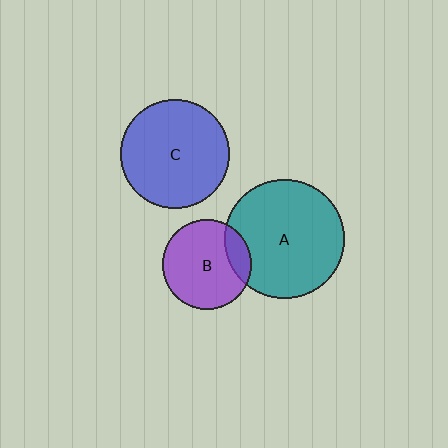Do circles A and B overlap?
Yes.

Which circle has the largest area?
Circle A (teal).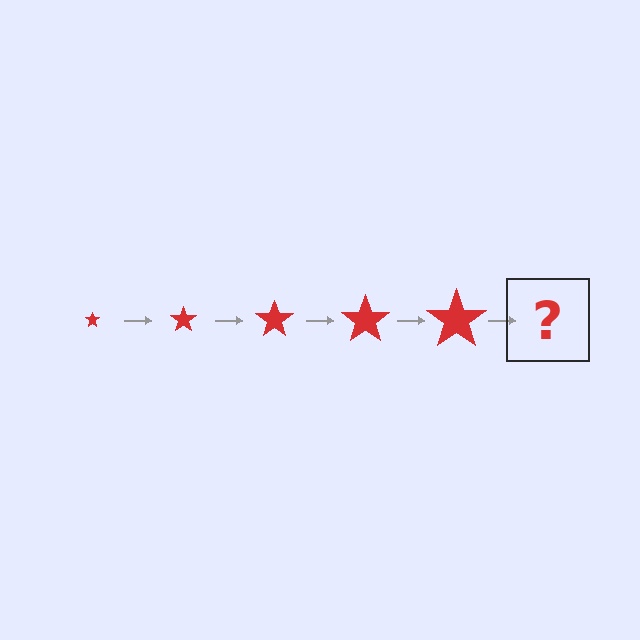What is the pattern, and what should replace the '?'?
The pattern is that the star gets progressively larger each step. The '?' should be a red star, larger than the previous one.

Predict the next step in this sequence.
The next step is a red star, larger than the previous one.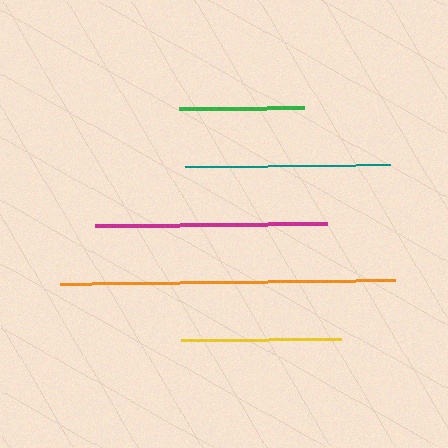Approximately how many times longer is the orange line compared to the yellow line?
The orange line is approximately 2.1 times the length of the yellow line.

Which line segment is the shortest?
The green line is the shortest at approximately 125 pixels.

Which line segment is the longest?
The orange line is the longest at approximately 335 pixels.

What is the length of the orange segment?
The orange segment is approximately 335 pixels long.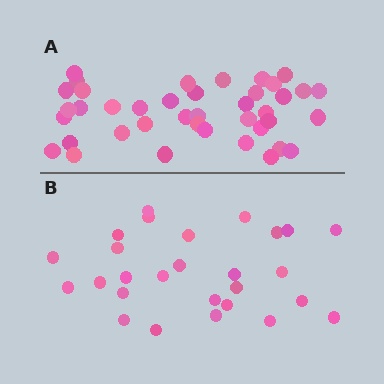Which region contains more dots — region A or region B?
Region A (the top region) has more dots.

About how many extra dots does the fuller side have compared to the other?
Region A has approximately 15 more dots than region B.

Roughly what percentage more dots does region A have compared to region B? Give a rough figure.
About 50% more.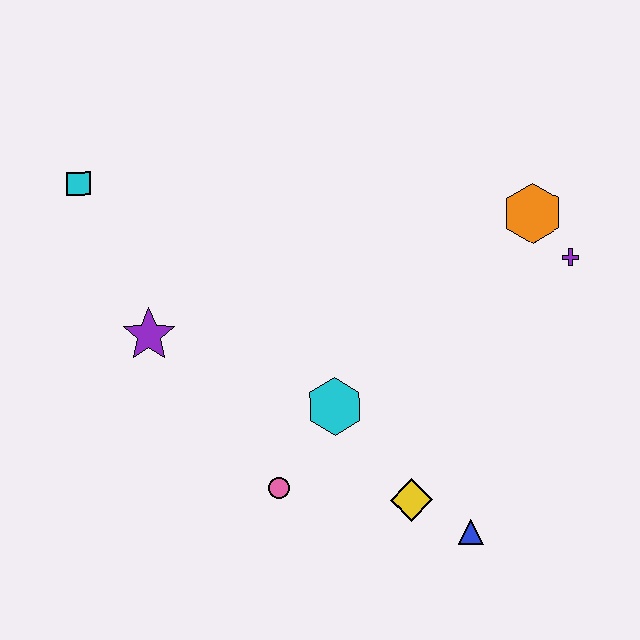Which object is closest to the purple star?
The cyan square is closest to the purple star.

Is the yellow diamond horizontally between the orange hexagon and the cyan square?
Yes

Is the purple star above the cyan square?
No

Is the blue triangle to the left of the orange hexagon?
Yes